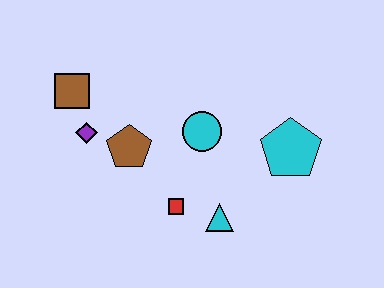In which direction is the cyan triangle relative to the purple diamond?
The cyan triangle is to the right of the purple diamond.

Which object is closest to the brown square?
The purple diamond is closest to the brown square.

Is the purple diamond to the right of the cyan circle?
No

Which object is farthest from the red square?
The brown square is farthest from the red square.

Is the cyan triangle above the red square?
No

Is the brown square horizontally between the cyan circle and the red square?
No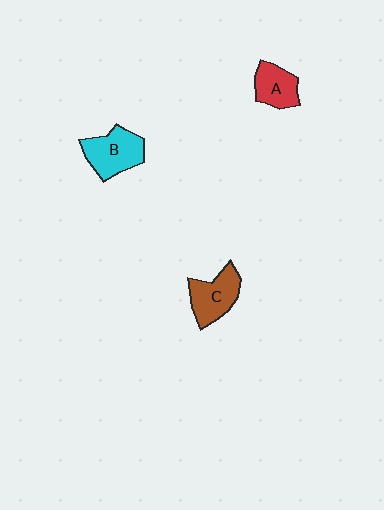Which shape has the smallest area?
Shape A (red).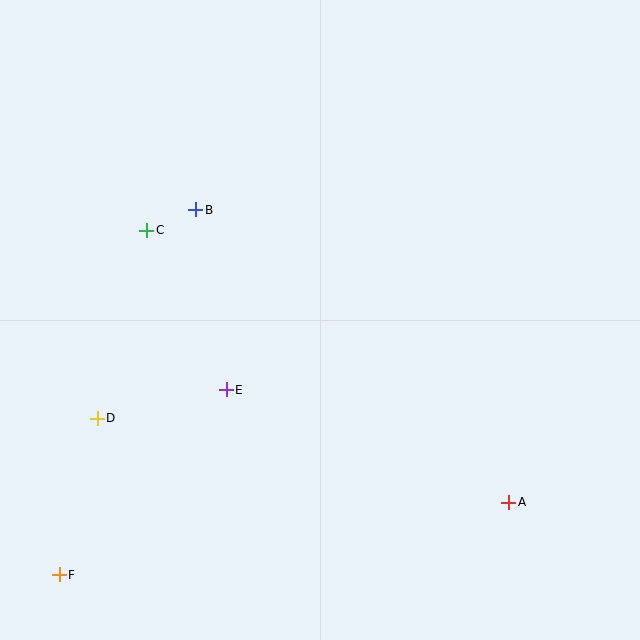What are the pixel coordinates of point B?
Point B is at (196, 210).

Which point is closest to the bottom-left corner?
Point F is closest to the bottom-left corner.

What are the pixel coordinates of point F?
Point F is at (59, 575).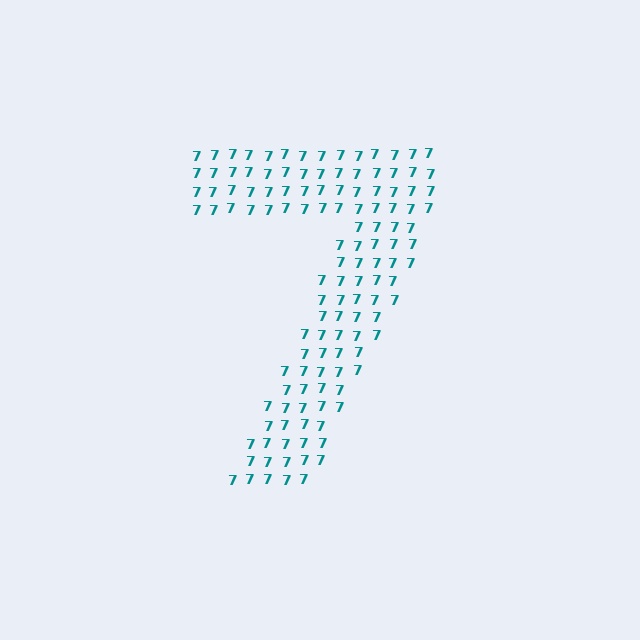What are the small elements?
The small elements are digit 7's.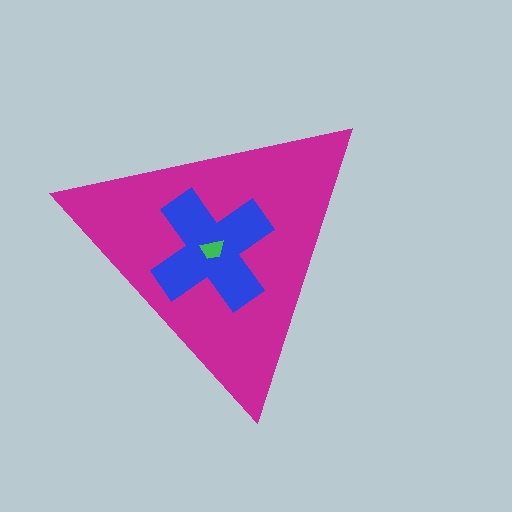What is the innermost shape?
The green trapezoid.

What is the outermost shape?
The magenta triangle.